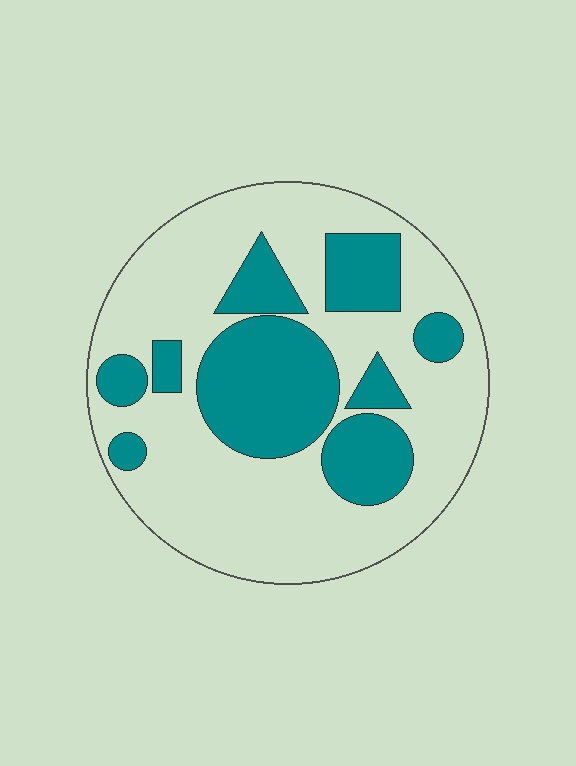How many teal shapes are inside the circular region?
9.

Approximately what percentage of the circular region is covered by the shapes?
Approximately 35%.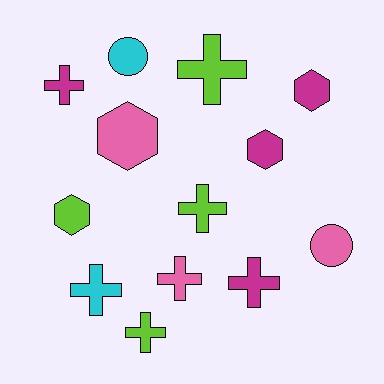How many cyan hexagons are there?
There are no cyan hexagons.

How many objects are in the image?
There are 13 objects.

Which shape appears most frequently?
Cross, with 7 objects.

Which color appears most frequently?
Lime, with 4 objects.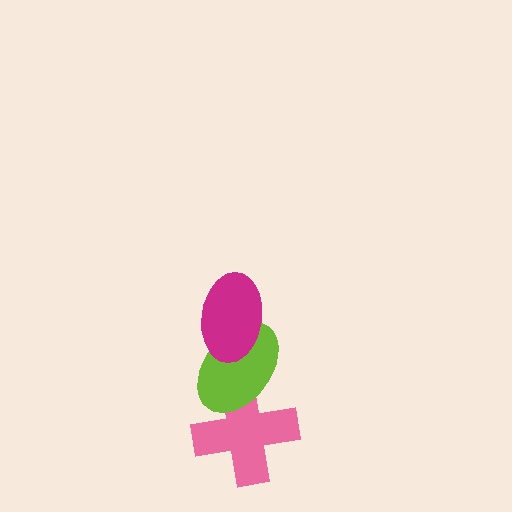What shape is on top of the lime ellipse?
The magenta ellipse is on top of the lime ellipse.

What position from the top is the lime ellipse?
The lime ellipse is 2nd from the top.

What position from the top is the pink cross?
The pink cross is 3rd from the top.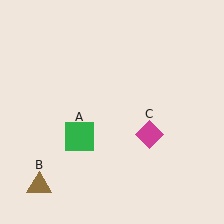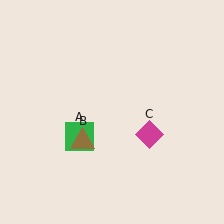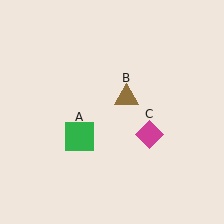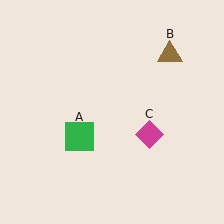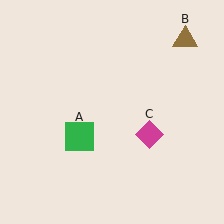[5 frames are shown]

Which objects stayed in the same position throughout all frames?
Green square (object A) and magenta diamond (object C) remained stationary.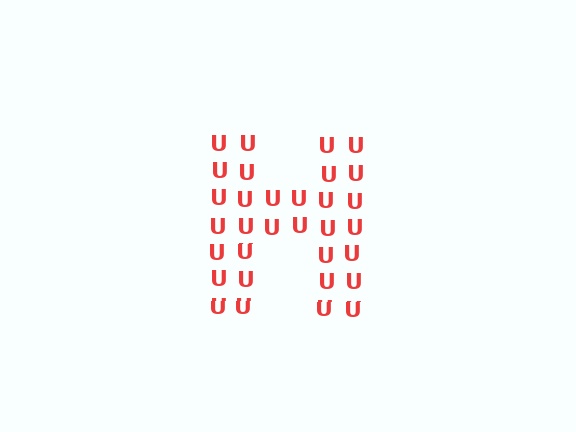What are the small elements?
The small elements are letter U's.